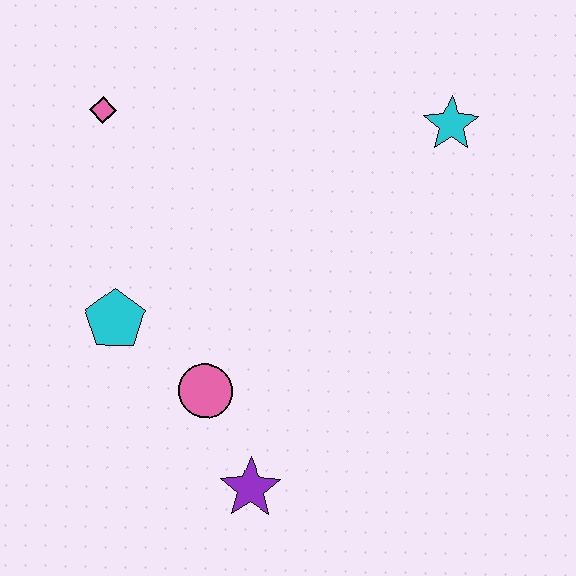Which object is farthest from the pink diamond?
The purple star is farthest from the pink diamond.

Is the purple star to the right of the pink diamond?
Yes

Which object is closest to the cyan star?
The pink diamond is closest to the cyan star.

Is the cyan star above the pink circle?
Yes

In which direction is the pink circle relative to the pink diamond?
The pink circle is below the pink diamond.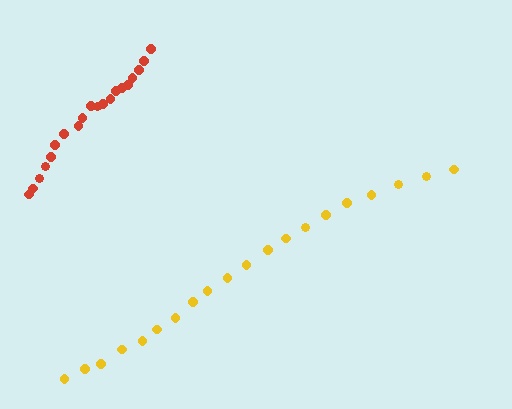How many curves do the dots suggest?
There are 2 distinct paths.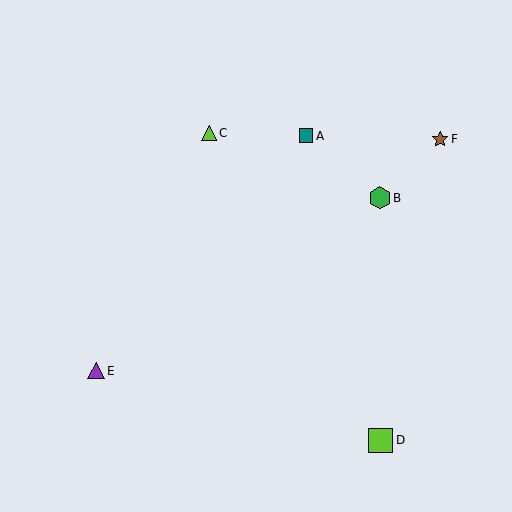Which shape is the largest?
The lime square (labeled D) is the largest.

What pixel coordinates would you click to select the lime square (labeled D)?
Click at (381, 440) to select the lime square D.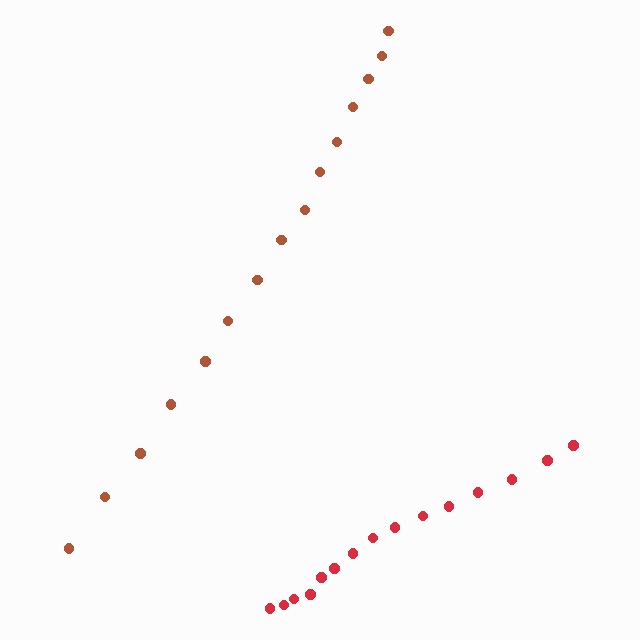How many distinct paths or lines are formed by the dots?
There are 2 distinct paths.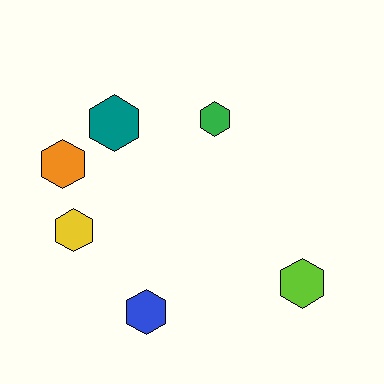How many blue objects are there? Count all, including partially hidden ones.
There is 1 blue object.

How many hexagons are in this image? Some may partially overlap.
There are 6 hexagons.